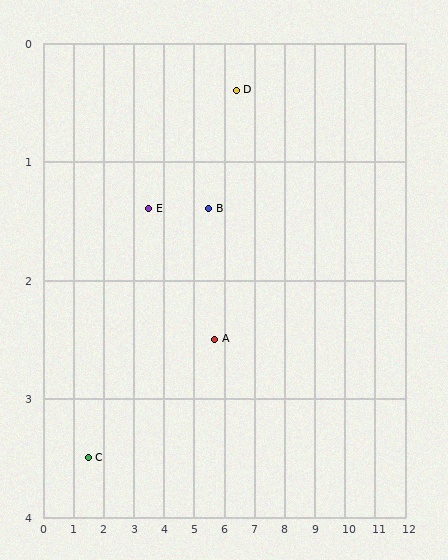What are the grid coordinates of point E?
Point E is at approximately (3.5, 1.4).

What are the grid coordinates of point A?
Point A is at approximately (5.7, 2.5).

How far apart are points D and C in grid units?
Points D and C are about 5.8 grid units apart.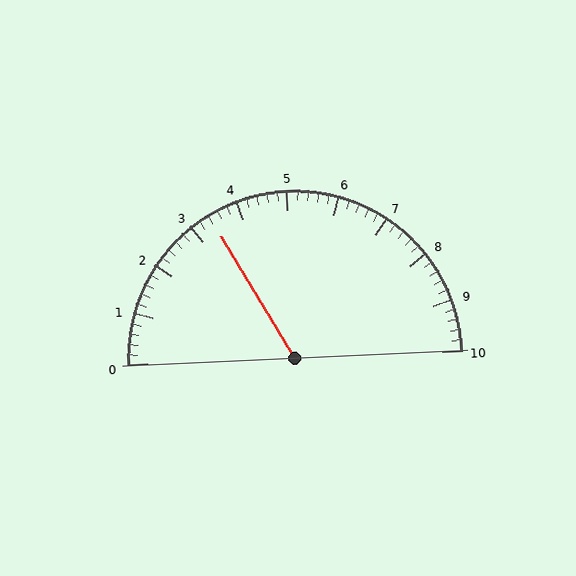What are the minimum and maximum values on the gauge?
The gauge ranges from 0 to 10.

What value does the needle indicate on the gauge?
The needle indicates approximately 3.4.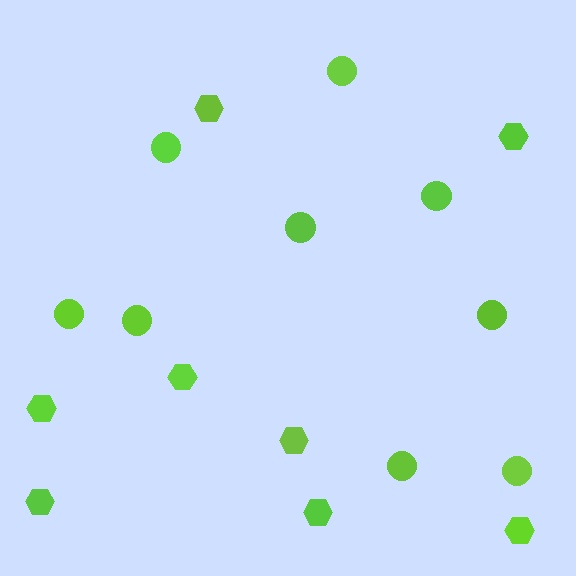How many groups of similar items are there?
There are 2 groups: one group of circles (9) and one group of hexagons (8).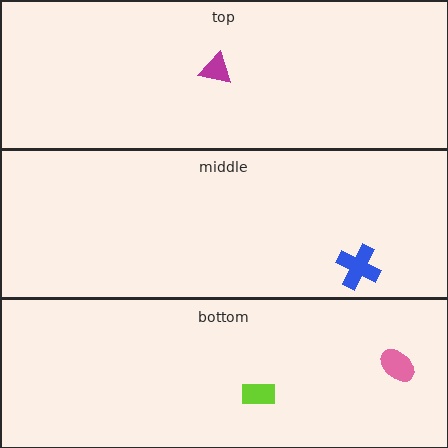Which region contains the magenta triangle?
The top region.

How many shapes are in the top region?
1.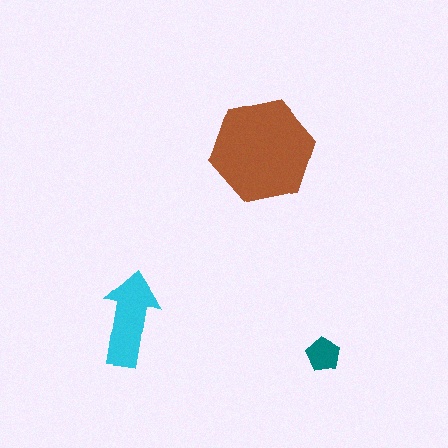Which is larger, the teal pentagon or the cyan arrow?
The cyan arrow.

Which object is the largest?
The brown hexagon.